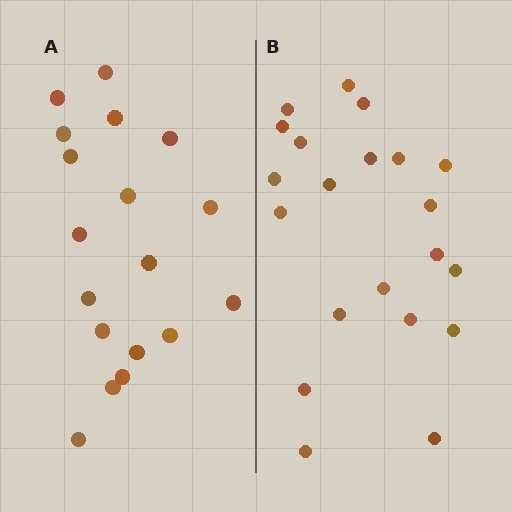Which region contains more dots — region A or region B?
Region B (the right region) has more dots.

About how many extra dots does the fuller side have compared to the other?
Region B has just a few more — roughly 2 or 3 more dots than region A.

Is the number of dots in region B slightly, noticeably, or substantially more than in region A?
Region B has only slightly more — the two regions are fairly close. The ratio is roughly 1.2 to 1.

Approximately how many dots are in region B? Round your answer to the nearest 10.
About 20 dots. (The exact count is 21, which rounds to 20.)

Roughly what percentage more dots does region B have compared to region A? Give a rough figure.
About 15% more.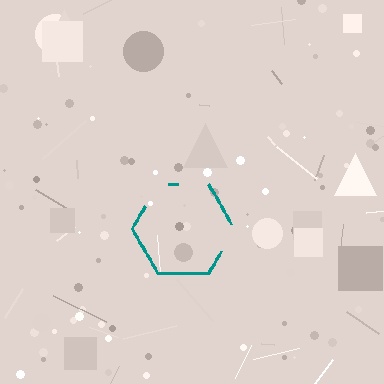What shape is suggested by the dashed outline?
The dashed outline suggests a hexagon.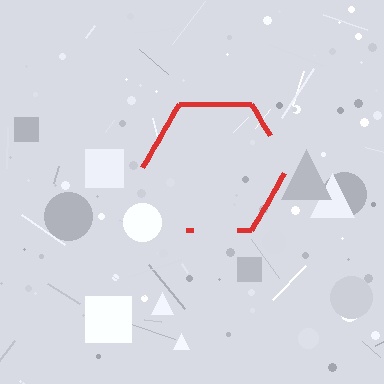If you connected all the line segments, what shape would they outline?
They would outline a hexagon.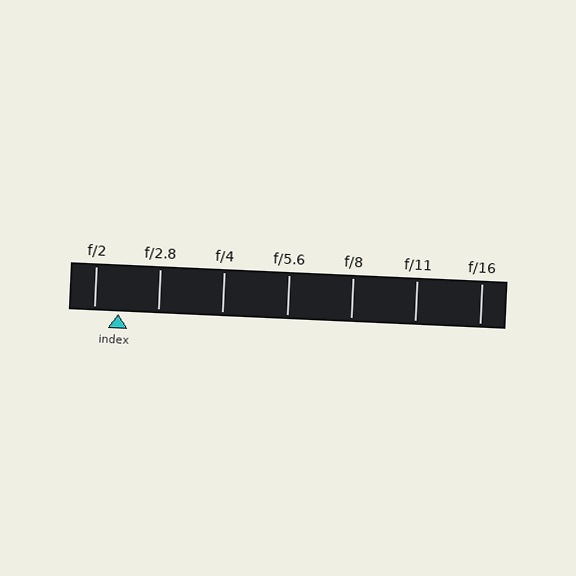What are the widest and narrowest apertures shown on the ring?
The widest aperture shown is f/2 and the narrowest is f/16.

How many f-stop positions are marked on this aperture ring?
There are 7 f-stop positions marked.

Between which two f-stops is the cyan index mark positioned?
The index mark is between f/2 and f/2.8.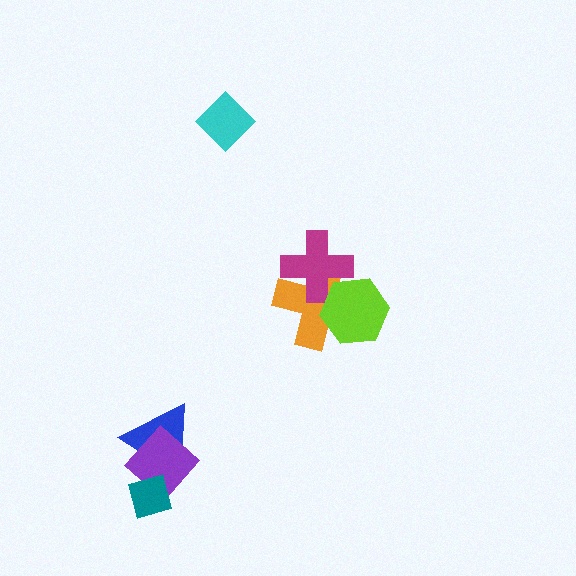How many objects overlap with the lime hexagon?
2 objects overlap with the lime hexagon.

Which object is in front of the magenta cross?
The lime hexagon is in front of the magenta cross.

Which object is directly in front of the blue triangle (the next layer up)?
The purple diamond is directly in front of the blue triangle.